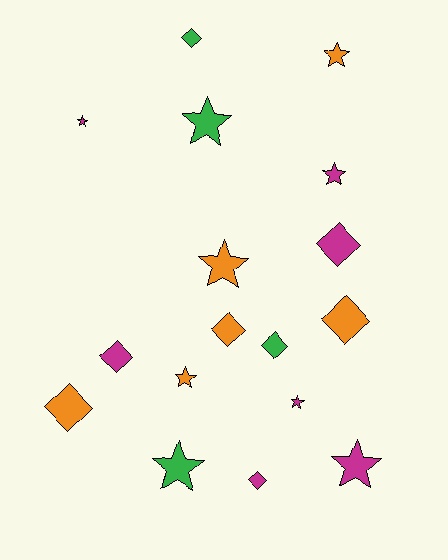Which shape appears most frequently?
Star, with 9 objects.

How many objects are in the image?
There are 17 objects.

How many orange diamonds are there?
There are 3 orange diamonds.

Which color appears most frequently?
Magenta, with 7 objects.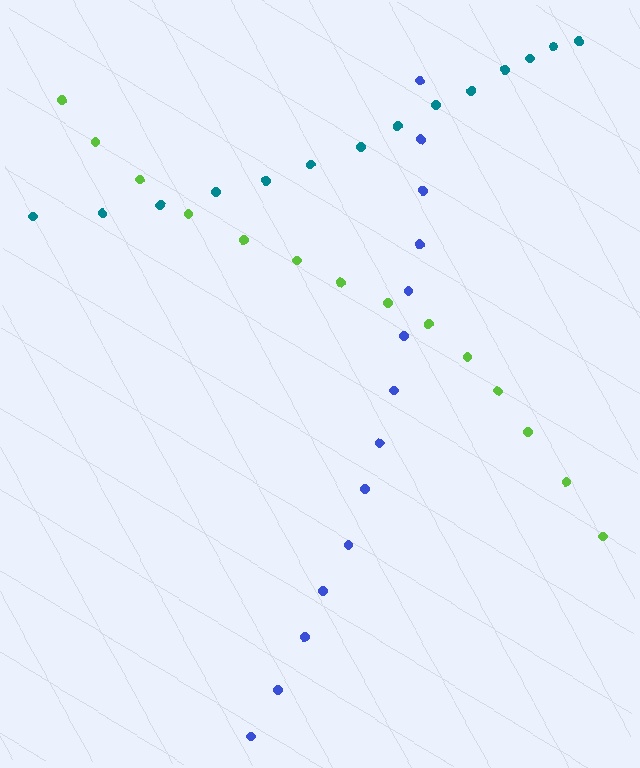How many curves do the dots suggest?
There are 3 distinct paths.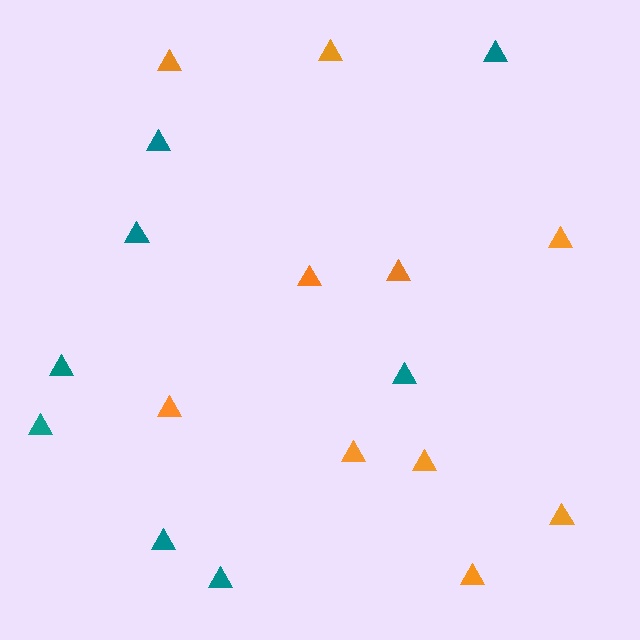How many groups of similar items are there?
There are 2 groups: one group of orange triangles (10) and one group of teal triangles (8).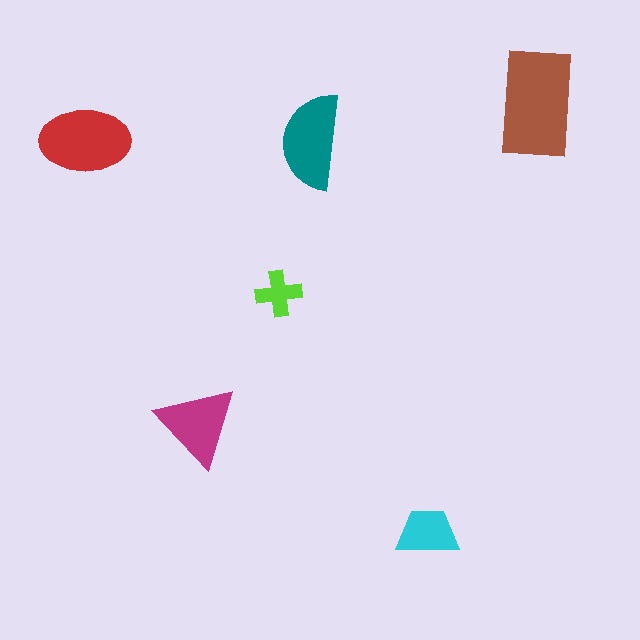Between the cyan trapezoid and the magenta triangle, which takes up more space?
The magenta triangle.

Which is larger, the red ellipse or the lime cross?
The red ellipse.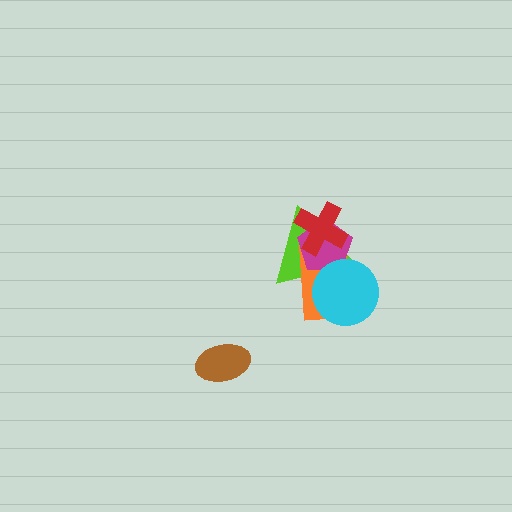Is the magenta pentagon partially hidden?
Yes, it is partially covered by another shape.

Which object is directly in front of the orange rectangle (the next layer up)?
The magenta pentagon is directly in front of the orange rectangle.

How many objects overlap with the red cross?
3 objects overlap with the red cross.